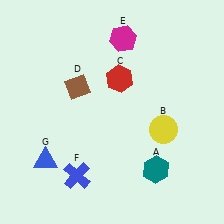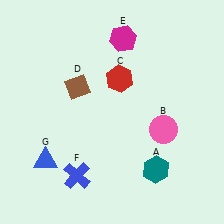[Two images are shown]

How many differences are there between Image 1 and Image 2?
There is 1 difference between the two images.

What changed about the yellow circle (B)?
In Image 1, B is yellow. In Image 2, it changed to pink.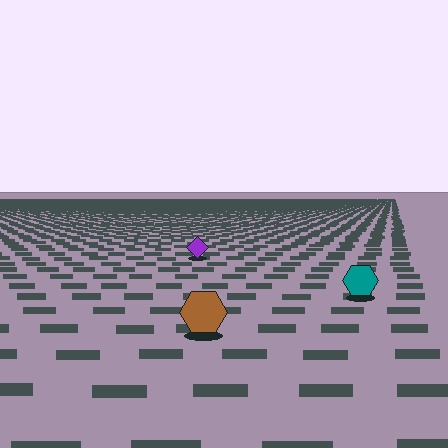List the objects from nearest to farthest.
From nearest to farthest: the brown hexagon, the teal hexagon, the purple diamond.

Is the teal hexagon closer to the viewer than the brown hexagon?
No. The brown hexagon is closer — you can tell from the texture gradient: the ground texture is coarser near it.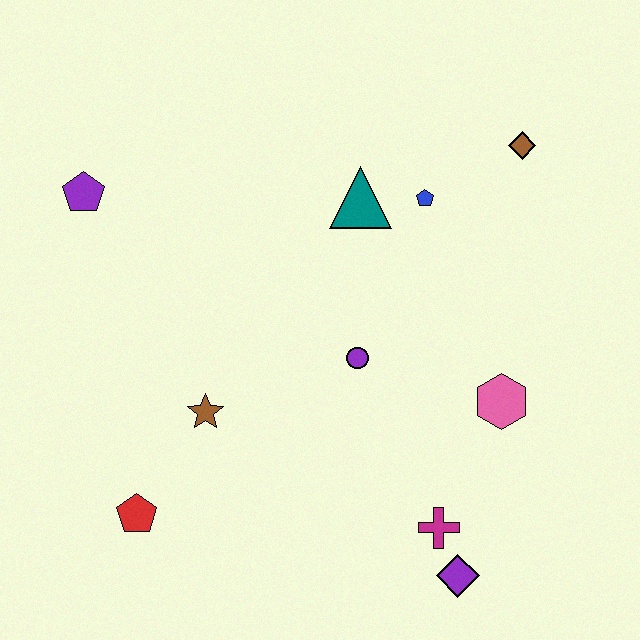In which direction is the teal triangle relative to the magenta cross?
The teal triangle is above the magenta cross.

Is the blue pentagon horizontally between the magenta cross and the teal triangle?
Yes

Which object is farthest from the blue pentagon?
The red pentagon is farthest from the blue pentagon.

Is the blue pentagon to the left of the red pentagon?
No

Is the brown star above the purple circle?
No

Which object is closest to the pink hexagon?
The magenta cross is closest to the pink hexagon.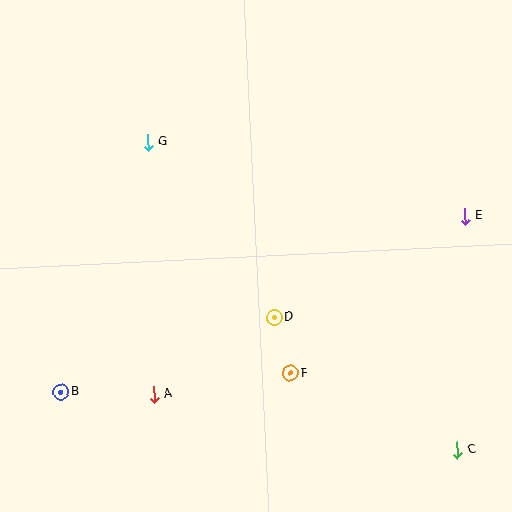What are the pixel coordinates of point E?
Point E is at (465, 216).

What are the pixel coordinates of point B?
Point B is at (61, 392).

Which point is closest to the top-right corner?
Point E is closest to the top-right corner.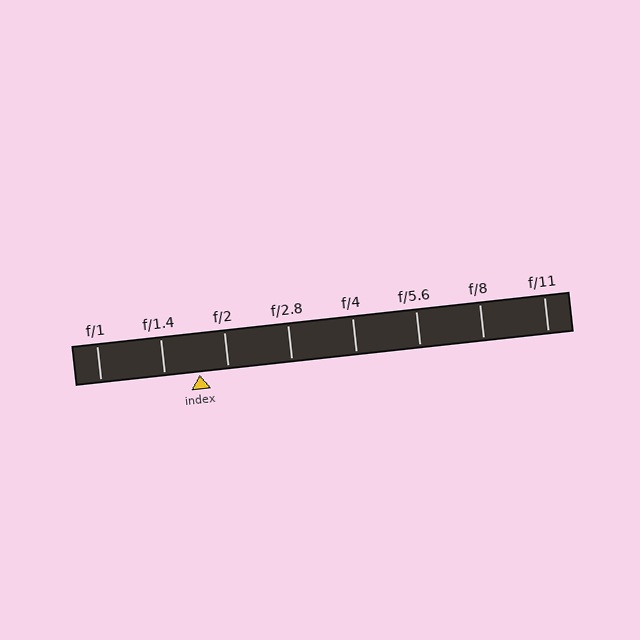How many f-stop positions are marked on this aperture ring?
There are 8 f-stop positions marked.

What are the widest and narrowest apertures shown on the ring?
The widest aperture shown is f/1 and the narrowest is f/11.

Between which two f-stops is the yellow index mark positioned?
The index mark is between f/1.4 and f/2.